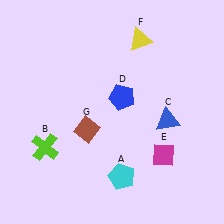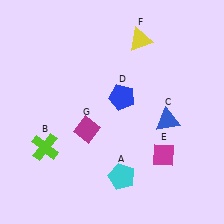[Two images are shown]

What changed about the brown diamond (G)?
In Image 1, G is brown. In Image 2, it changed to magenta.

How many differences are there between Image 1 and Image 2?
There is 1 difference between the two images.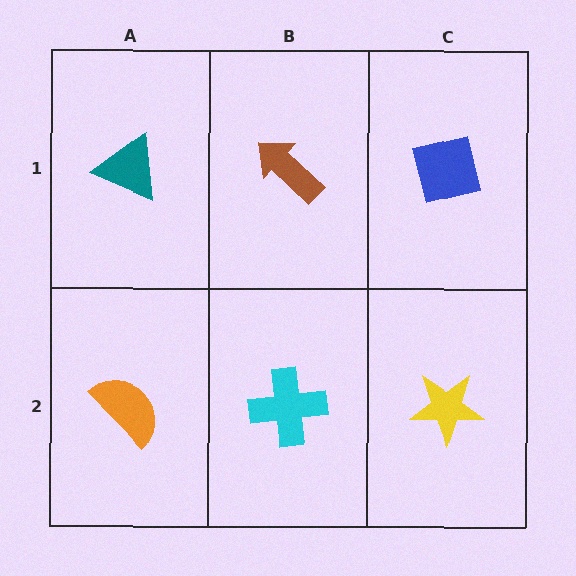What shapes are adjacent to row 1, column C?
A yellow star (row 2, column C), a brown arrow (row 1, column B).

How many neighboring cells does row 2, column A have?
2.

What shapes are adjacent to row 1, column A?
An orange semicircle (row 2, column A), a brown arrow (row 1, column B).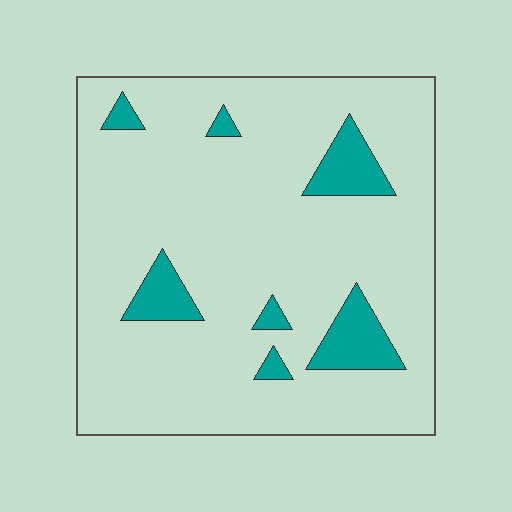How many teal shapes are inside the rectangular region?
7.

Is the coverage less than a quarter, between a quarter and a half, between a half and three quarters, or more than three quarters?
Less than a quarter.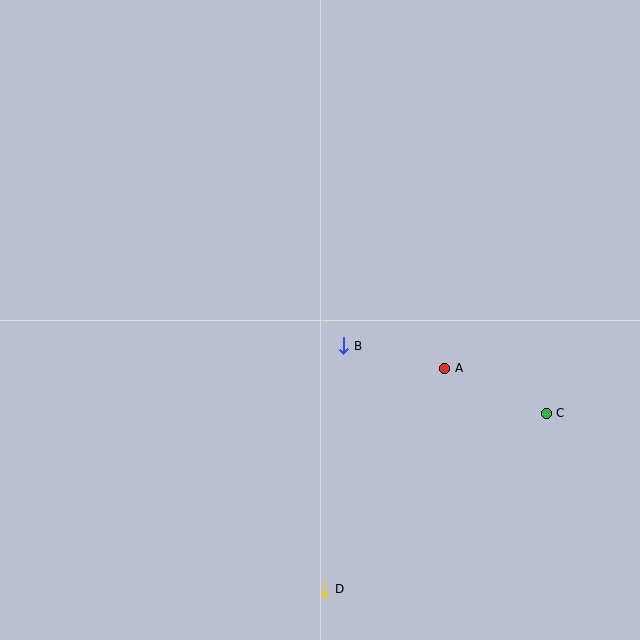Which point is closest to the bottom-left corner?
Point D is closest to the bottom-left corner.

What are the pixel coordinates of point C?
Point C is at (546, 413).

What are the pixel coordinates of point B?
Point B is at (344, 346).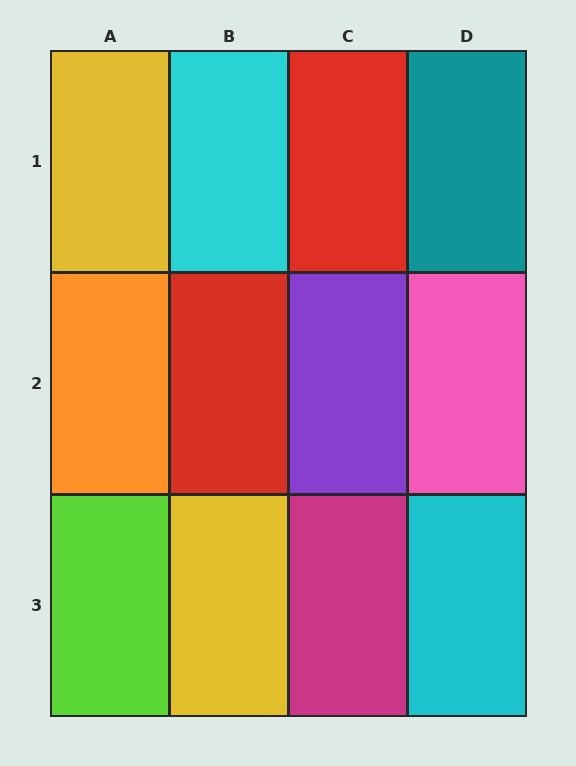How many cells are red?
2 cells are red.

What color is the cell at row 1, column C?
Red.